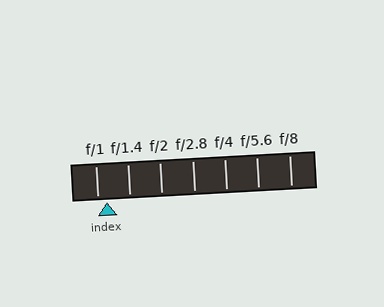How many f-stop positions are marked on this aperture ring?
There are 7 f-stop positions marked.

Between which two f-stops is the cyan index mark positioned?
The index mark is between f/1 and f/1.4.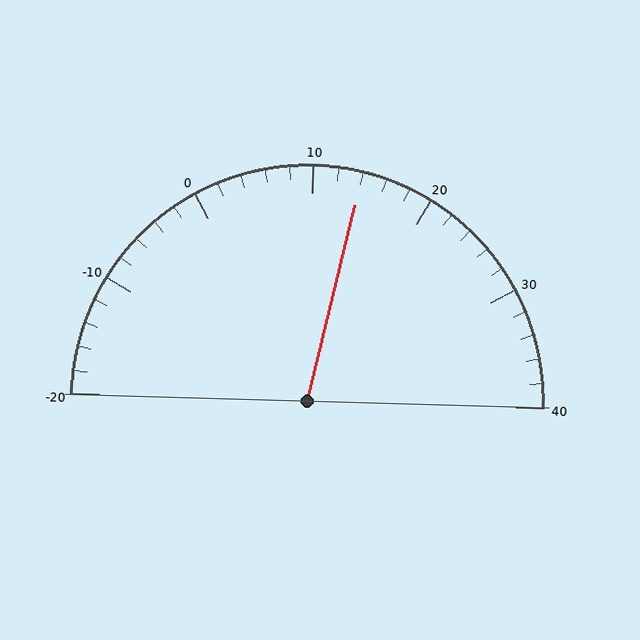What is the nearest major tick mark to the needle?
The nearest major tick mark is 10.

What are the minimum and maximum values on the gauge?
The gauge ranges from -20 to 40.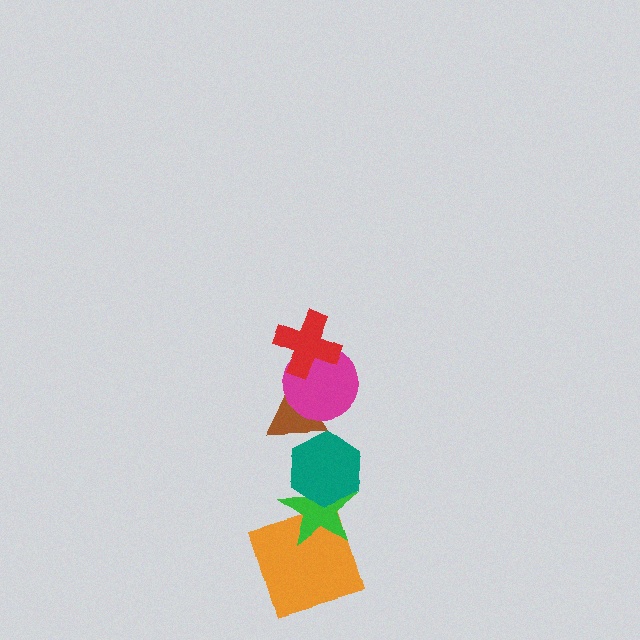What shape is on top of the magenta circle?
The red cross is on top of the magenta circle.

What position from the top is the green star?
The green star is 5th from the top.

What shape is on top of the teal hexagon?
The brown triangle is on top of the teal hexagon.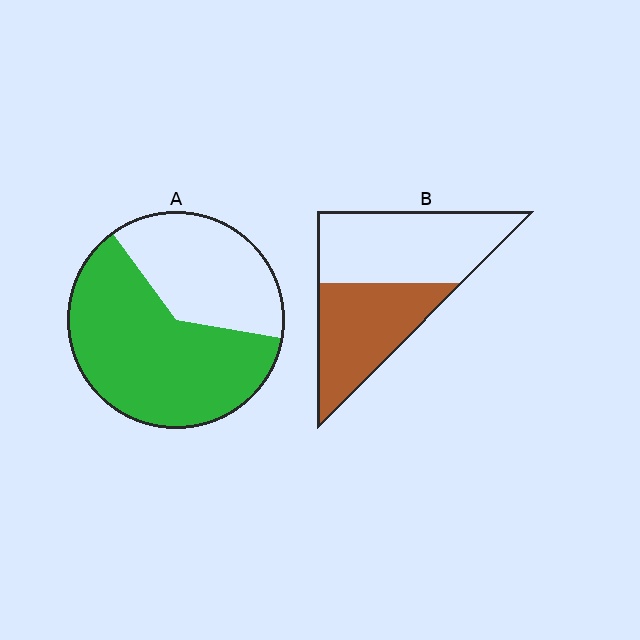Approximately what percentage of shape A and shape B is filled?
A is approximately 60% and B is approximately 45%.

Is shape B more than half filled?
No.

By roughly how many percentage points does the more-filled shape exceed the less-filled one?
By roughly 15 percentage points (A over B).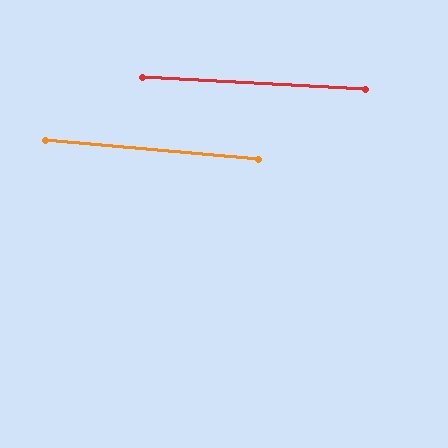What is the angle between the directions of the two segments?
Approximately 2 degrees.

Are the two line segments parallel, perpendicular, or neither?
Parallel — their directions differ by only 1.9°.